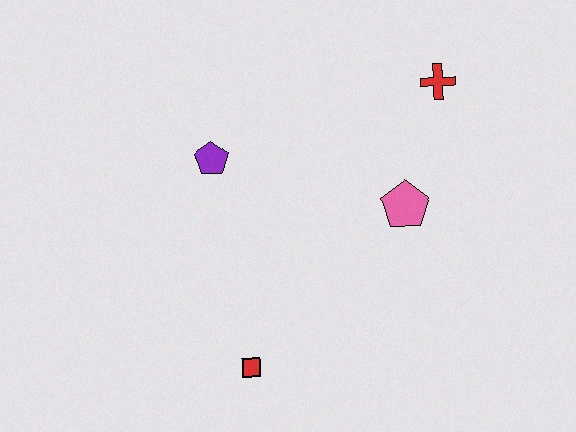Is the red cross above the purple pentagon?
Yes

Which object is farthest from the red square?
The red cross is farthest from the red square.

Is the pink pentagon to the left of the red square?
No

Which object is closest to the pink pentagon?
The red cross is closest to the pink pentagon.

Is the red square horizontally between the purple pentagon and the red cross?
Yes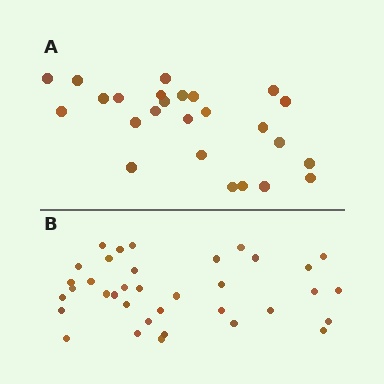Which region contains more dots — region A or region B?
Region B (the bottom region) has more dots.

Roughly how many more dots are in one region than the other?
Region B has roughly 12 or so more dots than region A.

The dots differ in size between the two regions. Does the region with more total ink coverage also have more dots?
No. Region A has more total ink coverage because its dots are larger, but region B actually contains more individual dots. Total area can be misleading — the number of items is what matters here.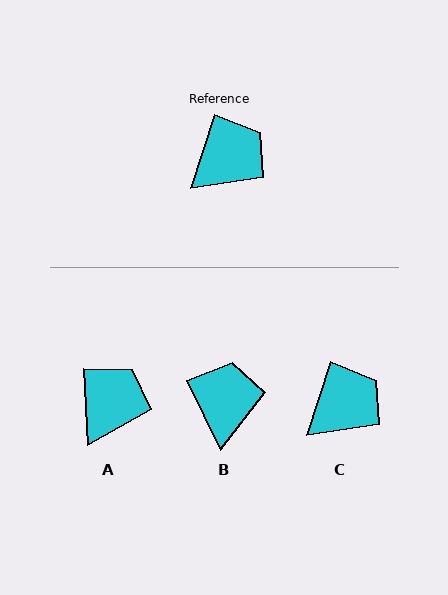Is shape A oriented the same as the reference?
No, it is off by about 21 degrees.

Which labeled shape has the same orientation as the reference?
C.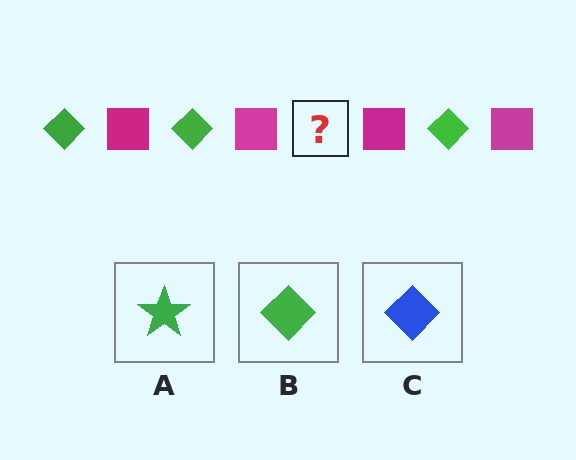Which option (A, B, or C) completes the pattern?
B.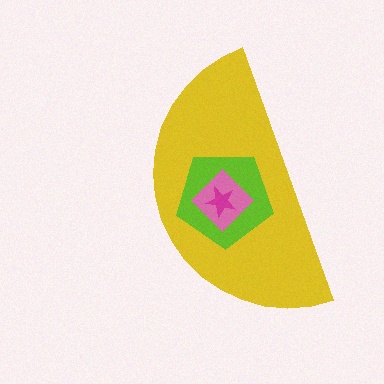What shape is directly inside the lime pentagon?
The pink diamond.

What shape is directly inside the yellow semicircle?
The lime pentagon.